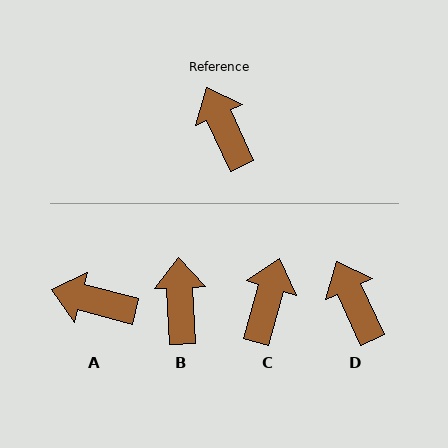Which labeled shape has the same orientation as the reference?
D.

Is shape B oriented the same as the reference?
No, it is off by about 22 degrees.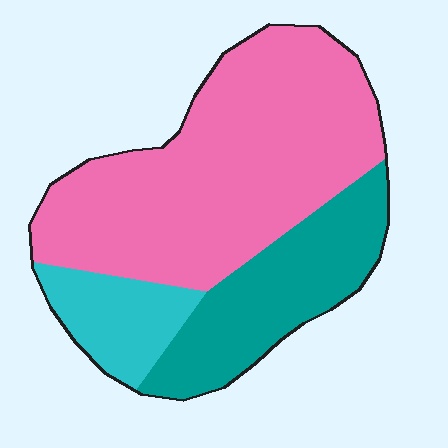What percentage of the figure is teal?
Teal covers around 25% of the figure.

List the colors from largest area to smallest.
From largest to smallest: pink, teal, cyan.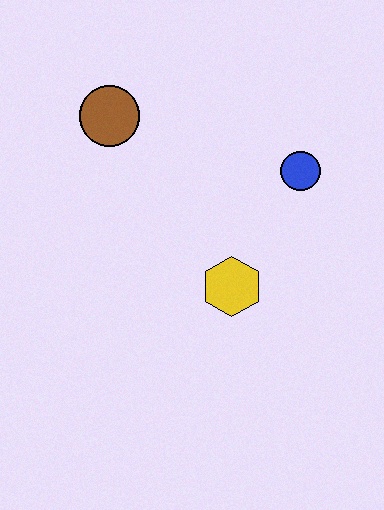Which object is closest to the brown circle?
The blue circle is closest to the brown circle.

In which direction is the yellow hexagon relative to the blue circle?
The yellow hexagon is below the blue circle.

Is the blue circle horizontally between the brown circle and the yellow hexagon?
No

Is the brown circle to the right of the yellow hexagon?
No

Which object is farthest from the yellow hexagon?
The brown circle is farthest from the yellow hexagon.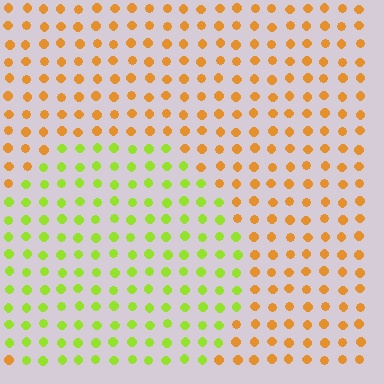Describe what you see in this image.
The image is filled with small orange elements in a uniform arrangement. A circle-shaped region is visible where the elements are tinted to a slightly different hue, forming a subtle color boundary.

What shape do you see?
I see a circle.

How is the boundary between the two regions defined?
The boundary is defined purely by a slight shift in hue (about 54 degrees). Spacing, size, and orientation are identical on both sides.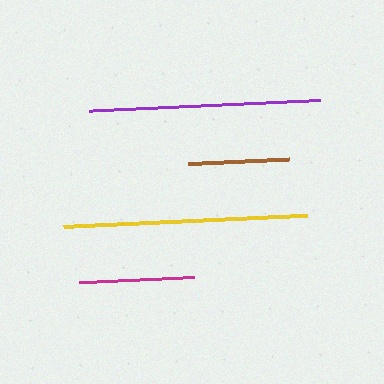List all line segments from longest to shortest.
From longest to shortest: yellow, purple, magenta, brown.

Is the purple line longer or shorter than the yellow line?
The yellow line is longer than the purple line.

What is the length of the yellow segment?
The yellow segment is approximately 244 pixels long.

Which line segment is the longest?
The yellow line is the longest at approximately 244 pixels.